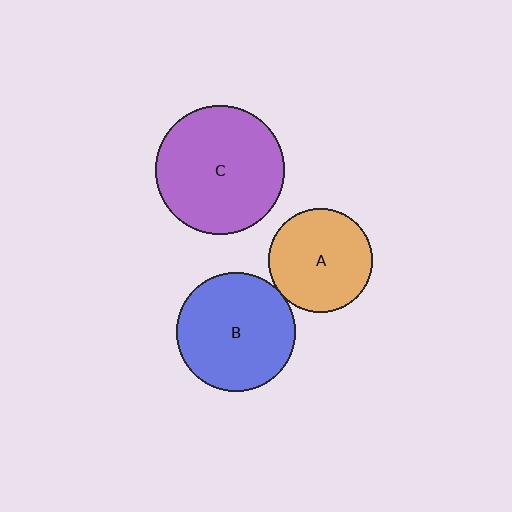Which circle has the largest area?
Circle C (purple).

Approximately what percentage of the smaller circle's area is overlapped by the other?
Approximately 5%.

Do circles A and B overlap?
Yes.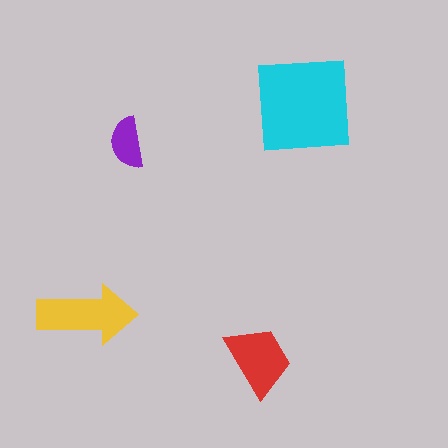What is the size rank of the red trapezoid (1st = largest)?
3rd.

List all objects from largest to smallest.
The cyan square, the yellow arrow, the red trapezoid, the purple semicircle.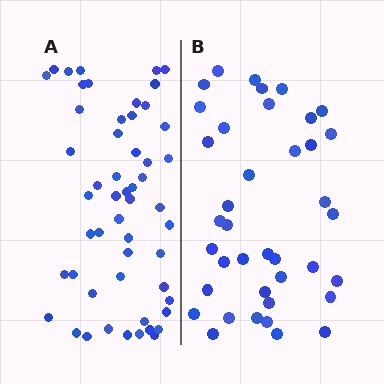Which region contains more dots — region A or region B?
Region A (the left region) has more dots.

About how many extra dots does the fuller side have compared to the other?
Region A has approximately 15 more dots than region B.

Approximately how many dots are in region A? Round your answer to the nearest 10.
About 50 dots. (The exact count is 53, which rounds to 50.)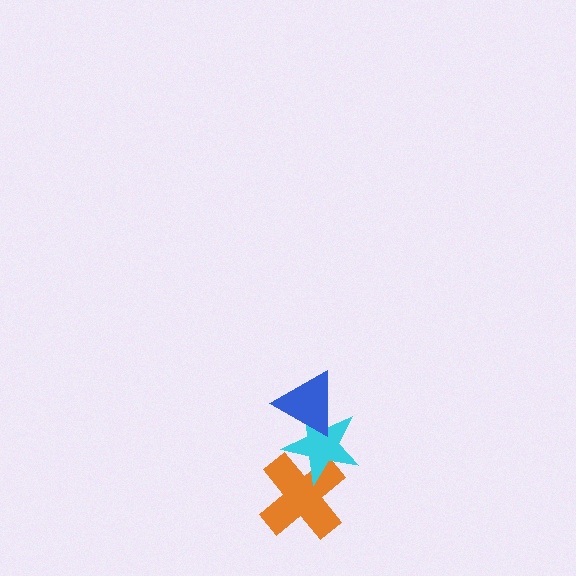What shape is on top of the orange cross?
The cyan star is on top of the orange cross.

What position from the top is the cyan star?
The cyan star is 2nd from the top.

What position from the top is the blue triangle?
The blue triangle is 1st from the top.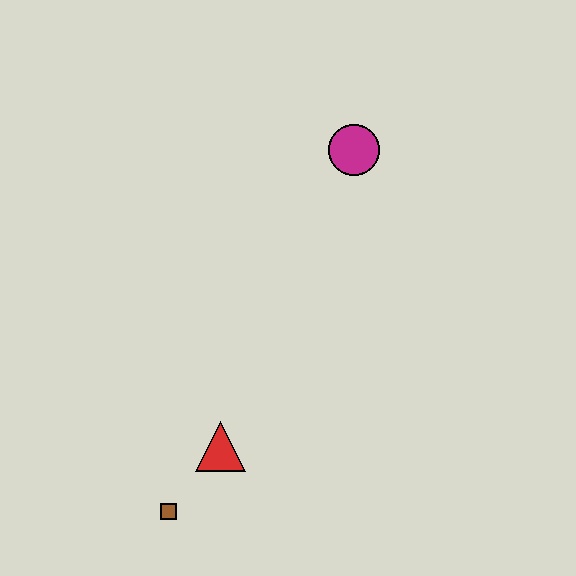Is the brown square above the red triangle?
No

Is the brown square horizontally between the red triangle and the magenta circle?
No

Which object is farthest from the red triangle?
The magenta circle is farthest from the red triangle.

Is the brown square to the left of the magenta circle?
Yes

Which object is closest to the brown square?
The red triangle is closest to the brown square.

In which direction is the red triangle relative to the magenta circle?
The red triangle is below the magenta circle.